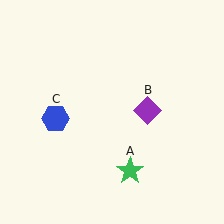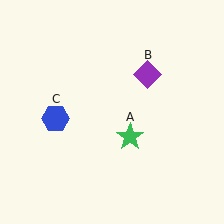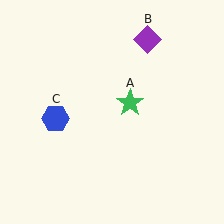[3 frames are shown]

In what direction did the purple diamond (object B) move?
The purple diamond (object B) moved up.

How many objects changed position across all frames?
2 objects changed position: green star (object A), purple diamond (object B).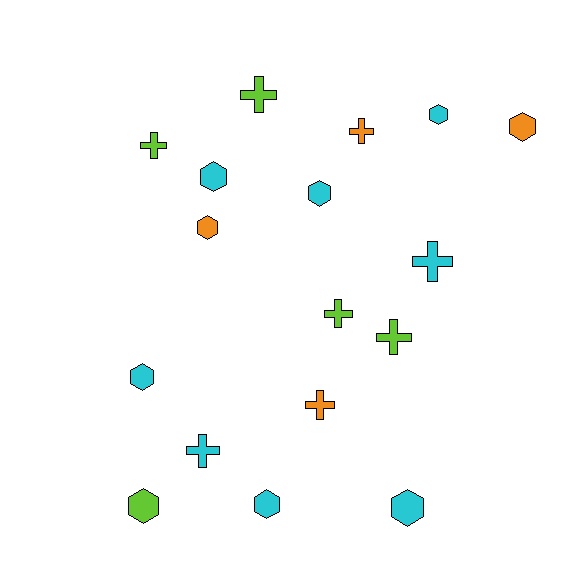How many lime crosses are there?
There are 4 lime crosses.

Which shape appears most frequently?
Hexagon, with 9 objects.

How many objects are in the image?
There are 17 objects.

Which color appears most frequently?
Cyan, with 8 objects.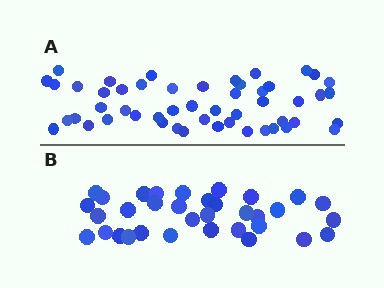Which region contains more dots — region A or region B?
Region A (the top region) has more dots.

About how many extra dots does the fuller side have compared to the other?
Region A has approximately 15 more dots than region B.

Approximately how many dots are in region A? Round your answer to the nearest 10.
About 50 dots. (The exact count is 51, which rounds to 50.)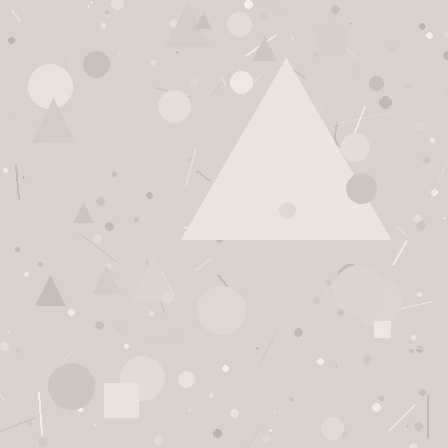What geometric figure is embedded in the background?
A triangle is embedded in the background.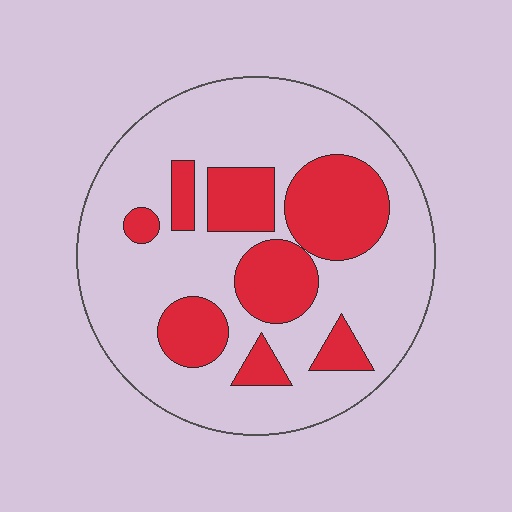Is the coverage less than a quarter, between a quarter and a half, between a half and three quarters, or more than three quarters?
Between a quarter and a half.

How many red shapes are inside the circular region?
8.